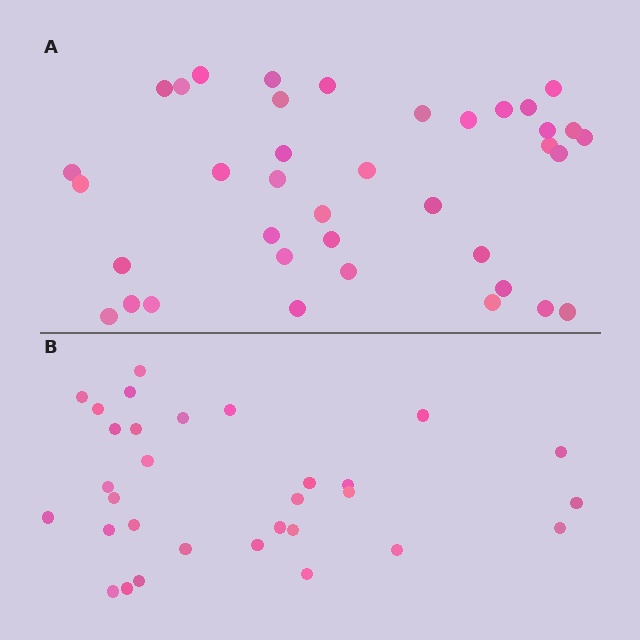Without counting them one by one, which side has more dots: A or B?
Region A (the top region) has more dots.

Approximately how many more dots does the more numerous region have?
Region A has roughly 8 or so more dots than region B.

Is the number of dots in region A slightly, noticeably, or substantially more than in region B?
Region A has only slightly more — the two regions are fairly close. The ratio is roughly 1.2 to 1.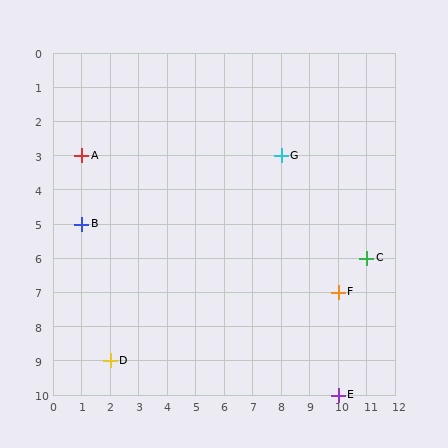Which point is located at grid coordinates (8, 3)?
Point G is at (8, 3).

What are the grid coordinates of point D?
Point D is at grid coordinates (2, 9).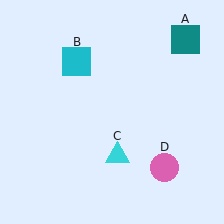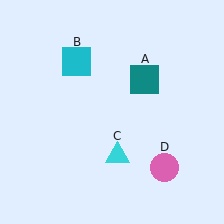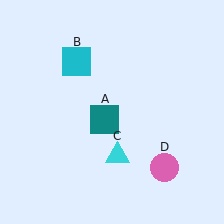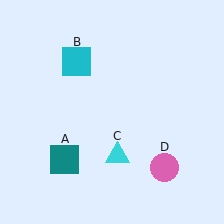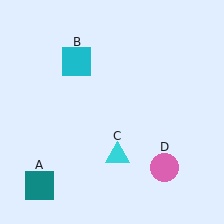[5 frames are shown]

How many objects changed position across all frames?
1 object changed position: teal square (object A).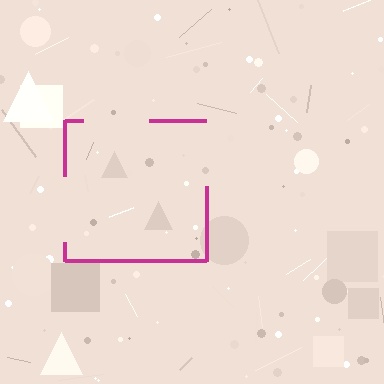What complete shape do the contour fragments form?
The contour fragments form a square.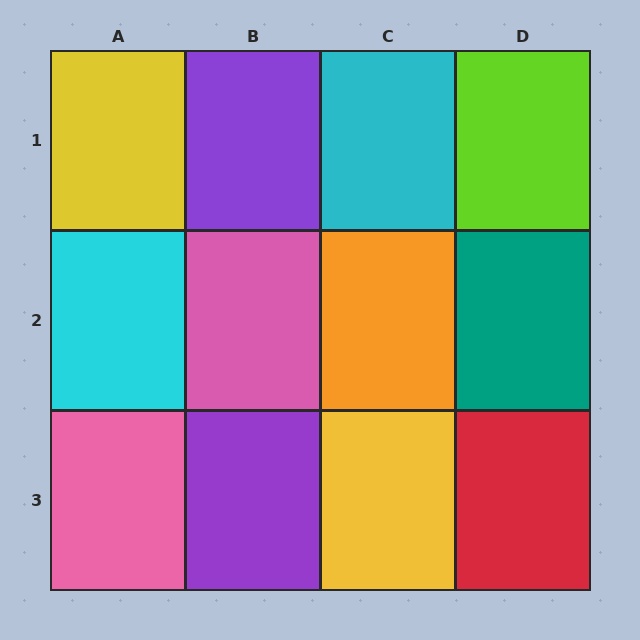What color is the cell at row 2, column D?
Teal.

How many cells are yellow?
2 cells are yellow.